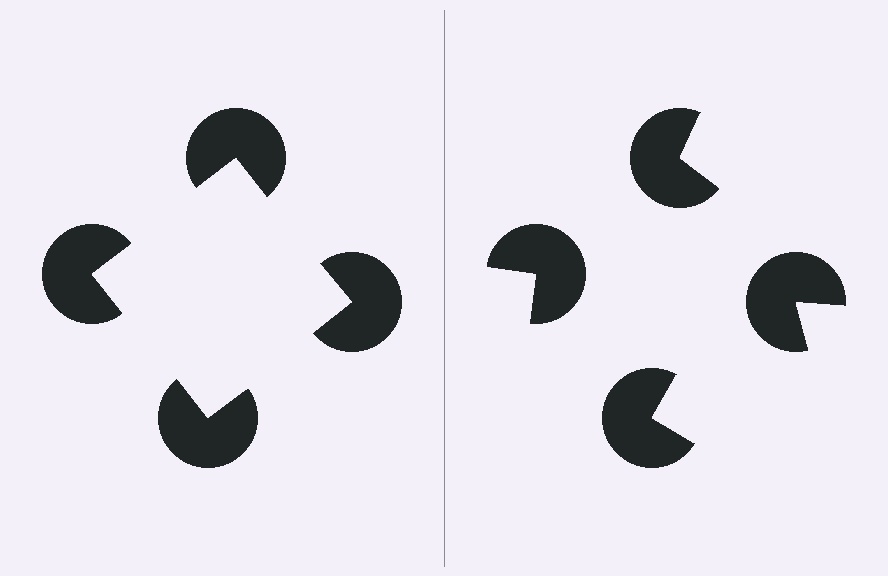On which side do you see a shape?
An illusory square appears on the left side. On the right side the wedge cuts are rotated, so no coherent shape forms.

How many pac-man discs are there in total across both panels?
8 — 4 on each side.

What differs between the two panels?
The pac-man discs are positioned identically on both sides; only the wedge orientations differ. On the left they align to a square; on the right they are misaligned.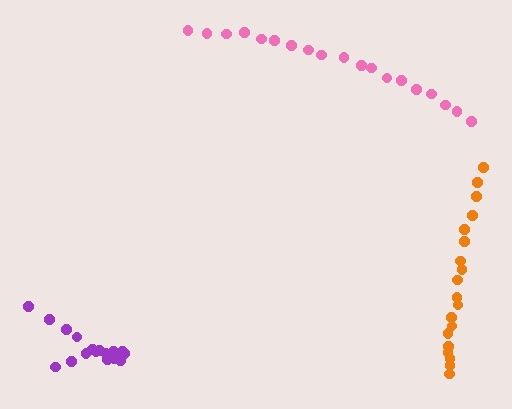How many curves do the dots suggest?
There are 3 distinct paths.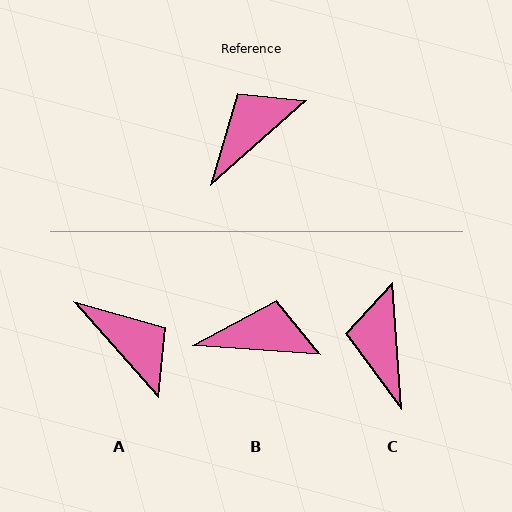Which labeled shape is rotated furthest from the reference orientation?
A, about 90 degrees away.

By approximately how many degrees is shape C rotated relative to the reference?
Approximately 53 degrees counter-clockwise.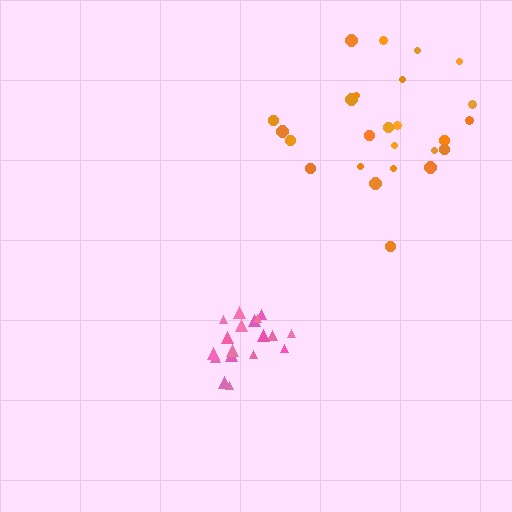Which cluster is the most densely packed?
Pink.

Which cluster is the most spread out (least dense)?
Orange.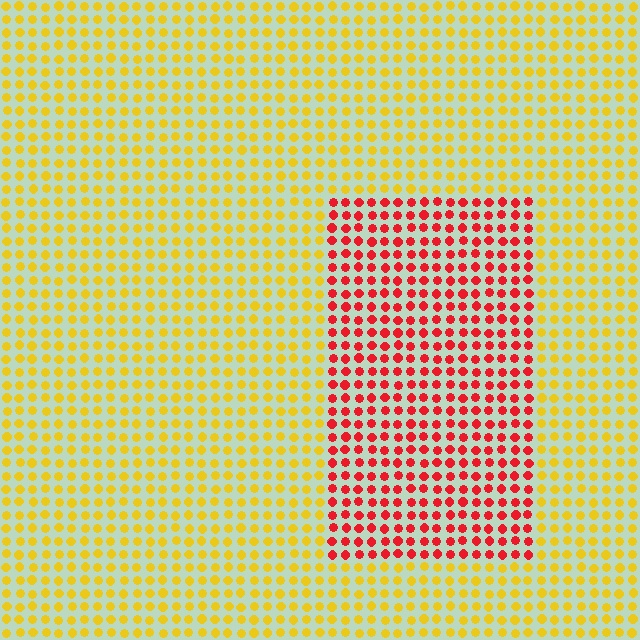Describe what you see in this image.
The image is filled with small yellow elements in a uniform arrangement. A rectangle-shaped region is visible where the elements are tinted to a slightly different hue, forming a subtle color boundary.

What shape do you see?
I see a rectangle.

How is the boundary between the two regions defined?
The boundary is defined purely by a slight shift in hue (about 55 degrees). Spacing, size, and orientation are identical on both sides.